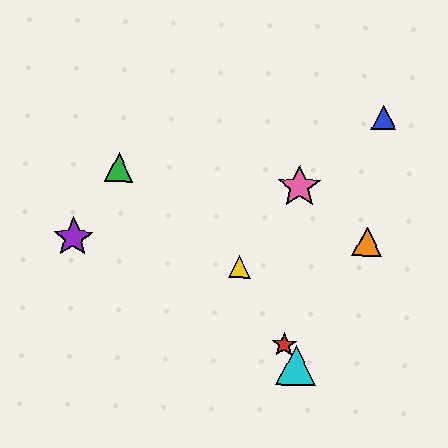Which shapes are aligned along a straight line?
The red star, the yellow triangle, the cyan triangle are aligned along a straight line.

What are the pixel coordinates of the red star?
The red star is at (284, 345).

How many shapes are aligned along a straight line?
3 shapes (the red star, the yellow triangle, the cyan triangle) are aligned along a straight line.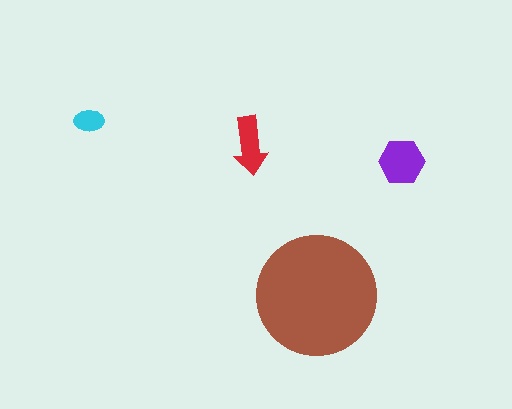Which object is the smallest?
The cyan ellipse.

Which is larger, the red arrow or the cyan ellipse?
The red arrow.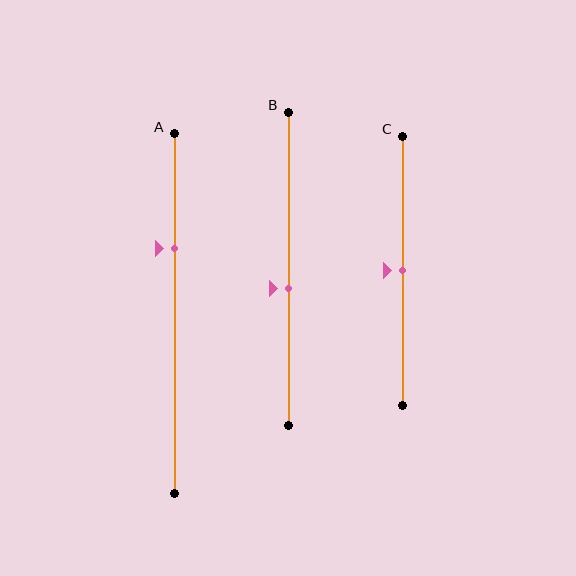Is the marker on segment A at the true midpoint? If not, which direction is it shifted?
No, the marker on segment A is shifted upward by about 18% of the segment length.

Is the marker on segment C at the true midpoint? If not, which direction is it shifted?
Yes, the marker on segment C is at the true midpoint.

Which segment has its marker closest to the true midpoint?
Segment C has its marker closest to the true midpoint.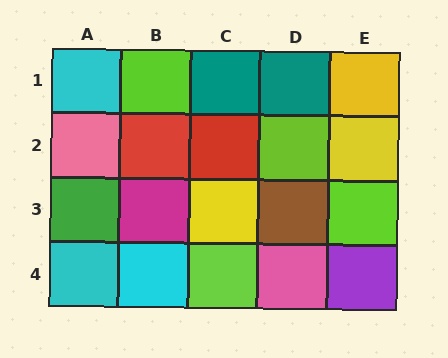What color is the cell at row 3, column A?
Green.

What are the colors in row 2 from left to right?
Pink, red, red, lime, yellow.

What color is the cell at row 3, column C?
Yellow.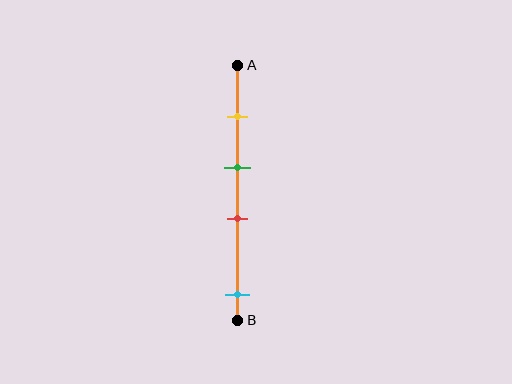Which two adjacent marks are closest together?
The green and red marks are the closest adjacent pair.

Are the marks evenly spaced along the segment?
No, the marks are not evenly spaced.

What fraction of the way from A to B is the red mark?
The red mark is approximately 60% (0.6) of the way from A to B.